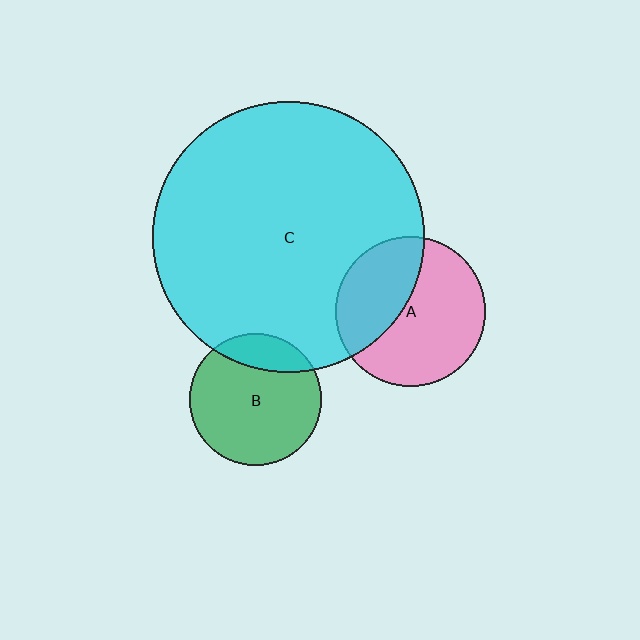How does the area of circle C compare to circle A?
Approximately 3.3 times.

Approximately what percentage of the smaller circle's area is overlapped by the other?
Approximately 20%.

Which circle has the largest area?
Circle C (cyan).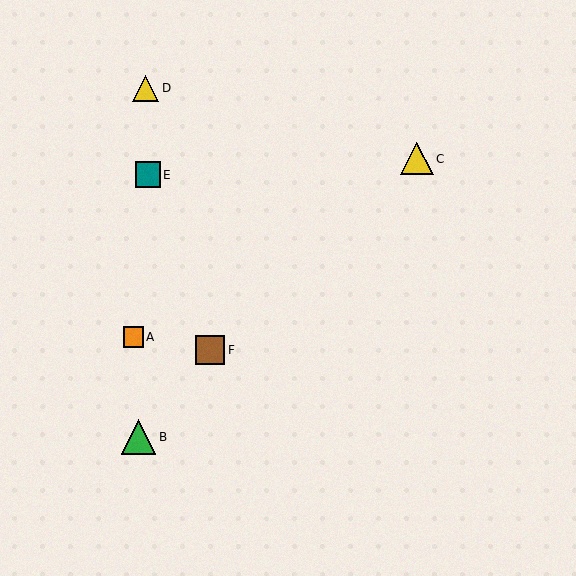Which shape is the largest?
The green triangle (labeled B) is the largest.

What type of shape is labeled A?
Shape A is an orange square.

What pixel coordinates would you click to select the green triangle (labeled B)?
Click at (139, 437) to select the green triangle B.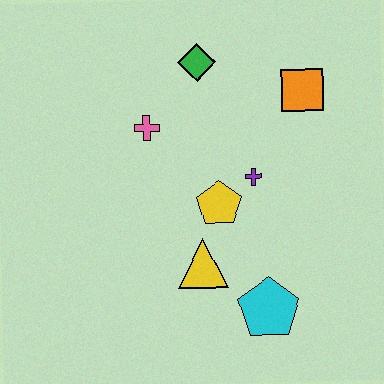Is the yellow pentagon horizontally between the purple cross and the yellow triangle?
Yes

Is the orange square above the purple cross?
Yes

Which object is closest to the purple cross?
The yellow pentagon is closest to the purple cross.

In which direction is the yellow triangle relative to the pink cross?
The yellow triangle is below the pink cross.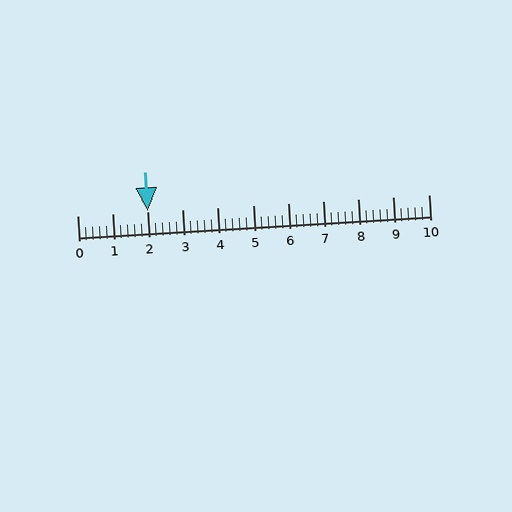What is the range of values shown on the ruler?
The ruler shows values from 0 to 10.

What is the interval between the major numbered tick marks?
The major tick marks are spaced 1 units apart.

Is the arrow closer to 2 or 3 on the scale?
The arrow is closer to 2.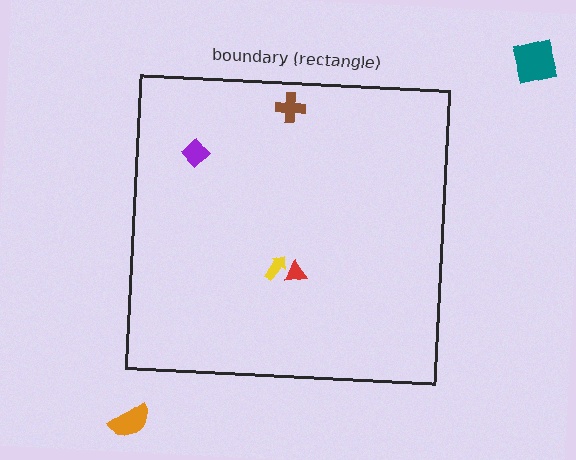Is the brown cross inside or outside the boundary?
Inside.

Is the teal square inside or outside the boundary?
Outside.